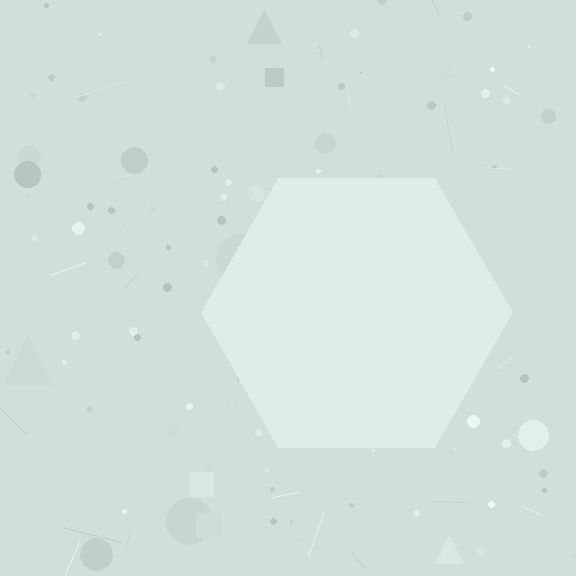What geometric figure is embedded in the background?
A hexagon is embedded in the background.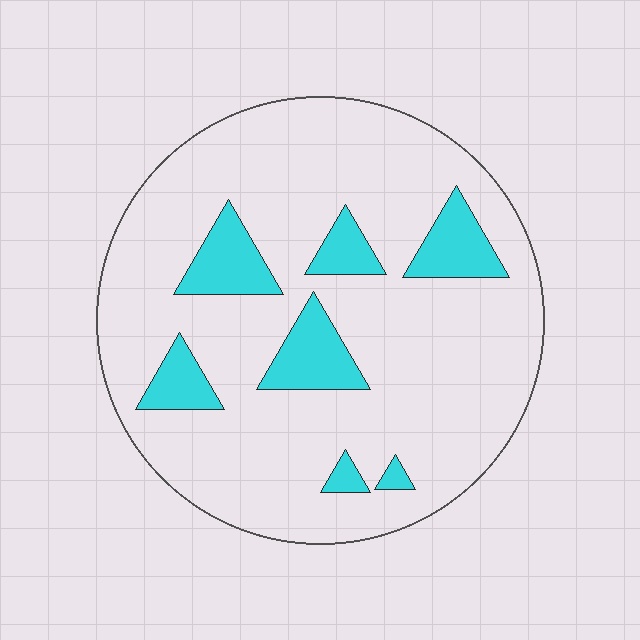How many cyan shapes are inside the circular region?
7.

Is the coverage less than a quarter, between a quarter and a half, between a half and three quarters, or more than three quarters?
Less than a quarter.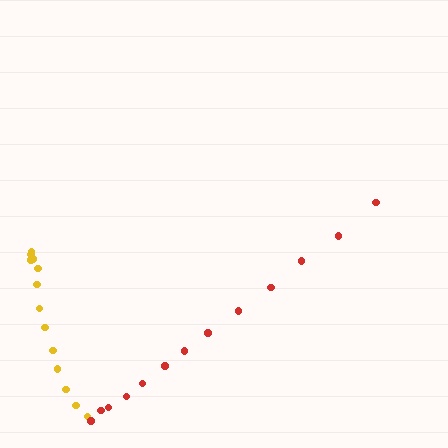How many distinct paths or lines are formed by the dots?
There are 2 distinct paths.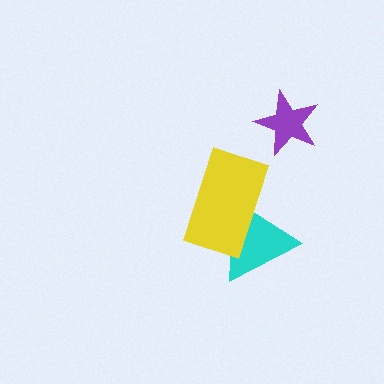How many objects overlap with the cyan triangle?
1 object overlaps with the cyan triangle.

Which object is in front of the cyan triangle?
The yellow rectangle is in front of the cyan triangle.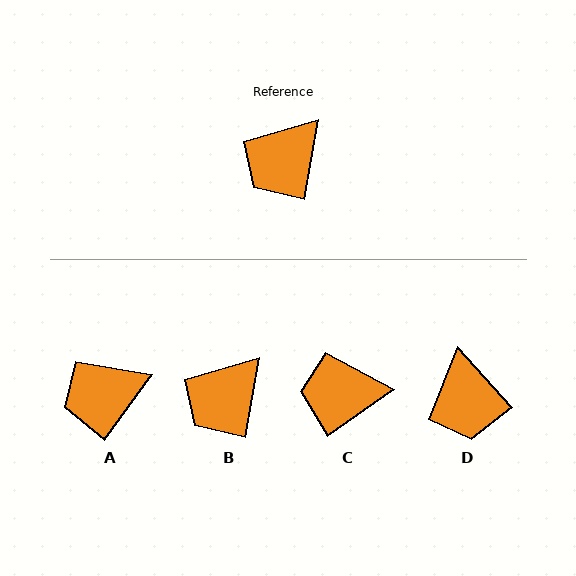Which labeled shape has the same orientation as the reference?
B.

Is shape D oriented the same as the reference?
No, it is off by about 52 degrees.